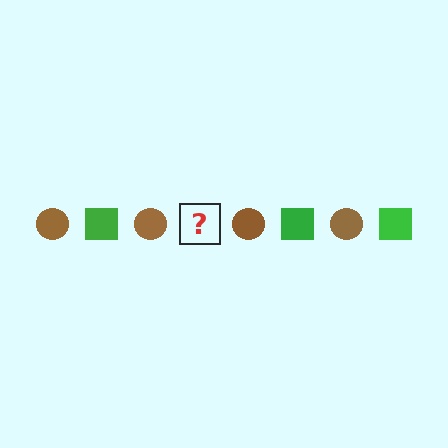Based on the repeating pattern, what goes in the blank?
The blank should be a green square.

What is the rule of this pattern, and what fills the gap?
The rule is that the pattern alternates between brown circle and green square. The gap should be filled with a green square.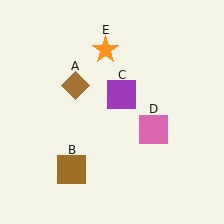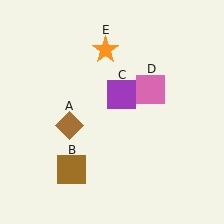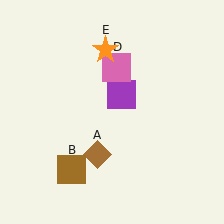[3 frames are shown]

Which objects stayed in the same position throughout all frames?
Brown square (object B) and purple square (object C) and orange star (object E) remained stationary.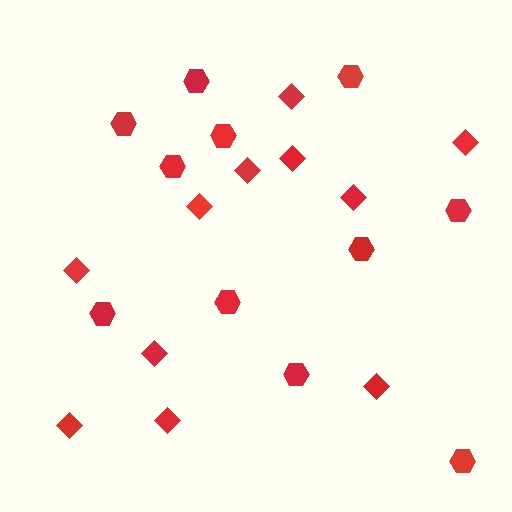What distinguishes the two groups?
There are 2 groups: one group of diamonds (11) and one group of hexagons (11).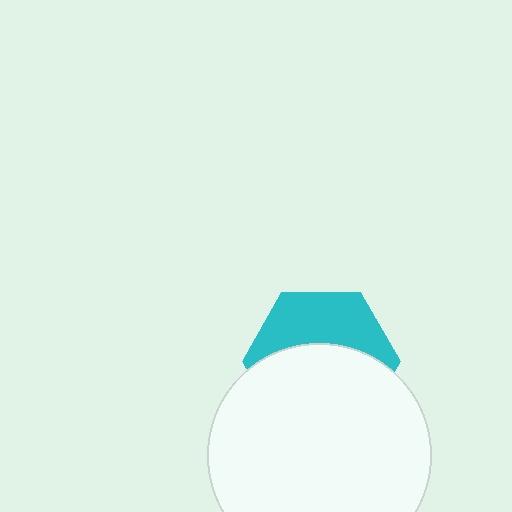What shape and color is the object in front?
The object in front is a white circle.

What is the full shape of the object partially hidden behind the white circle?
The partially hidden object is a cyan hexagon.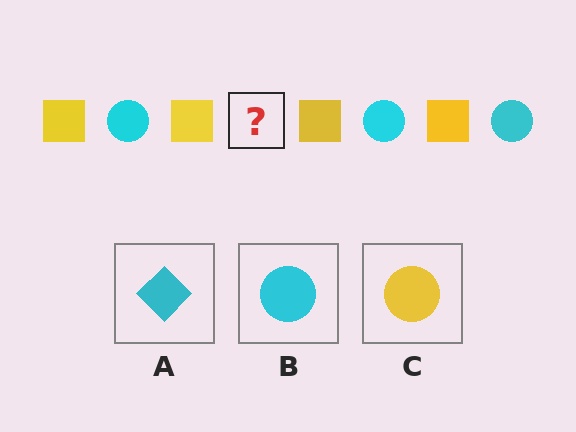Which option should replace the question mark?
Option B.